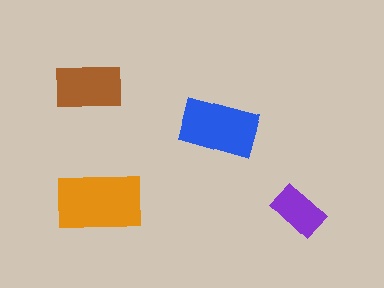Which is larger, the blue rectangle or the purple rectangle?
The blue one.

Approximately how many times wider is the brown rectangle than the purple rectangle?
About 1.5 times wider.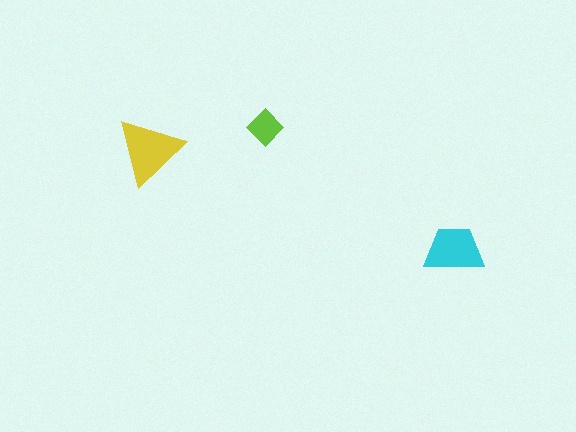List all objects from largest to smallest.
The yellow triangle, the cyan trapezoid, the lime diamond.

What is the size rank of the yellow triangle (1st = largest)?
1st.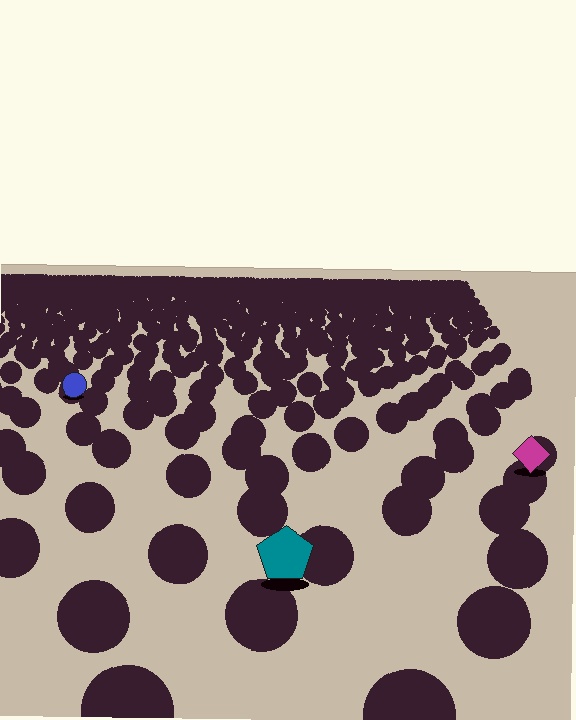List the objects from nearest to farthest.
From nearest to farthest: the teal pentagon, the magenta diamond, the blue circle.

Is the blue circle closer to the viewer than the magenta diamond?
No. The magenta diamond is closer — you can tell from the texture gradient: the ground texture is coarser near it.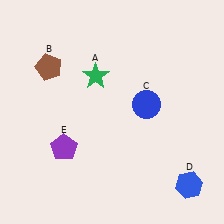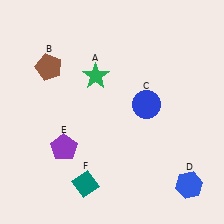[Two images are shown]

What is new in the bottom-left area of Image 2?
A teal diamond (F) was added in the bottom-left area of Image 2.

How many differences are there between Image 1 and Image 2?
There is 1 difference between the two images.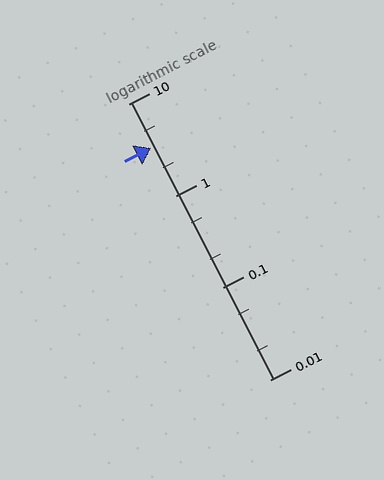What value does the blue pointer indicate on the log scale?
The pointer indicates approximately 3.3.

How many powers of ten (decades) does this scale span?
The scale spans 3 decades, from 0.01 to 10.